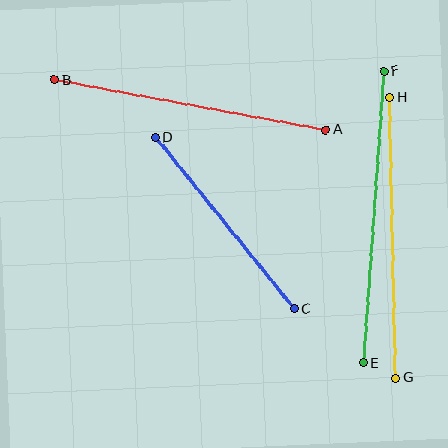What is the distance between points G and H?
The distance is approximately 281 pixels.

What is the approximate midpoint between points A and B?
The midpoint is at approximately (190, 105) pixels.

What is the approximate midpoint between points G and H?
The midpoint is at approximately (393, 238) pixels.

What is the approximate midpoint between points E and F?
The midpoint is at approximately (374, 217) pixels.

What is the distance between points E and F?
The distance is approximately 293 pixels.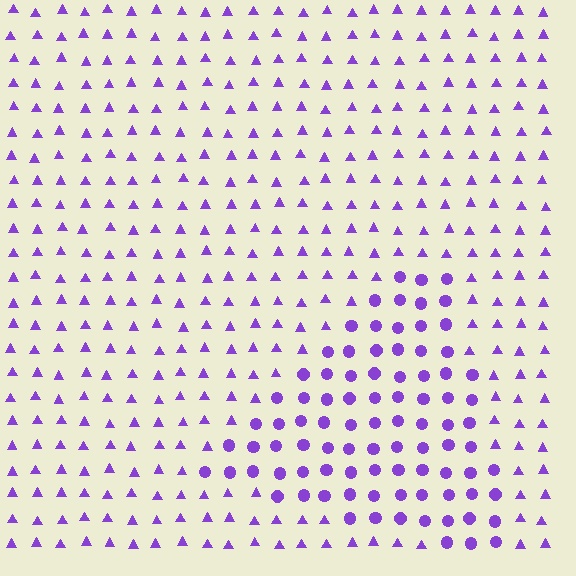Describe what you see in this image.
The image is filled with small purple elements arranged in a uniform grid. A triangle-shaped region contains circles, while the surrounding area contains triangles. The boundary is defined purely by the change in element shape.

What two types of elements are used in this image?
The image uses circles inside the triangle region and triangles outside it.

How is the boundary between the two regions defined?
The boundary is defined by a change in element shape: circles inside vs. triangles outside. All elements share the same color and spacing.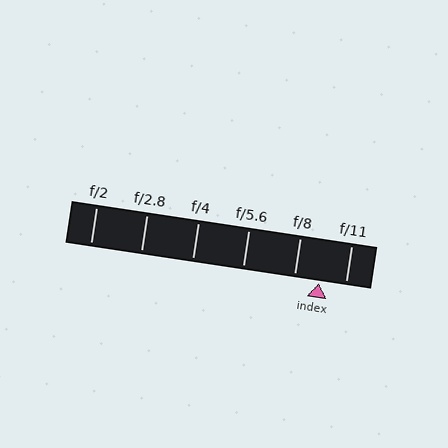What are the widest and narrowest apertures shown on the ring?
The widest aperture shown is f/2 and the narrowest is f/11.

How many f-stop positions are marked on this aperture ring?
There are 6 f-stop positions marked.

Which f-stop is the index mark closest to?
The index mark is closest to f/8.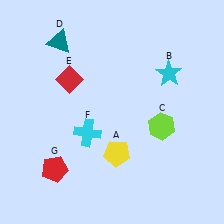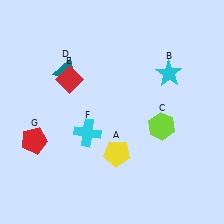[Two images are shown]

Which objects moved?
The objects that moved are: the teal triangle (D), the red pentagon (G).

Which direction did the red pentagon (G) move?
The red pentagon (G) moved up.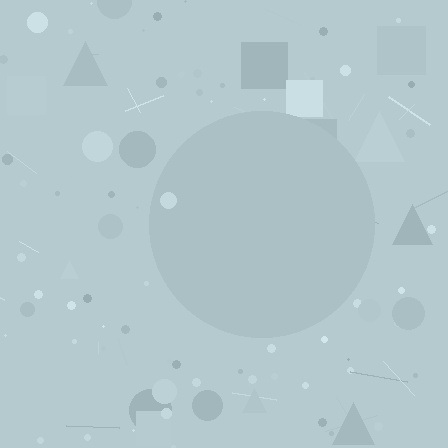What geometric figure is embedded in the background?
A circle is embedded in the background.